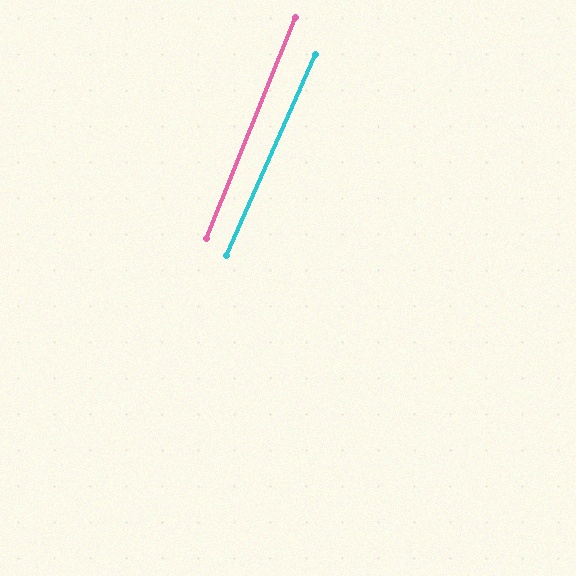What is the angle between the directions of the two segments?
Approximately 2 degrees.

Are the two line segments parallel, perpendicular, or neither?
Parallel — their directions differ by only 1.8°.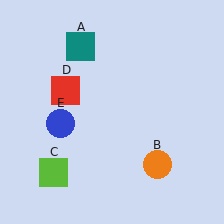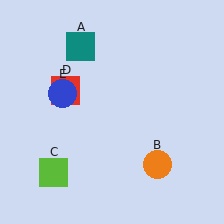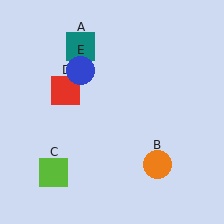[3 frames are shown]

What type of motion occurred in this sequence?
The blue circle (object E) rotated clockwise around the center of the scene.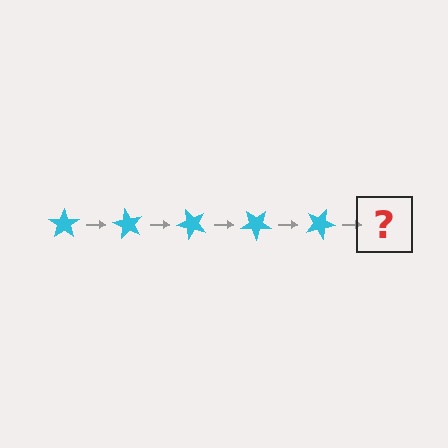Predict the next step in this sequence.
The next step is a cyan star rotated 300 degrees.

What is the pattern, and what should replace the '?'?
The pattern is that the star rotates 60 degrees each step. The '?' should be a cyan star rotated 300 degrees.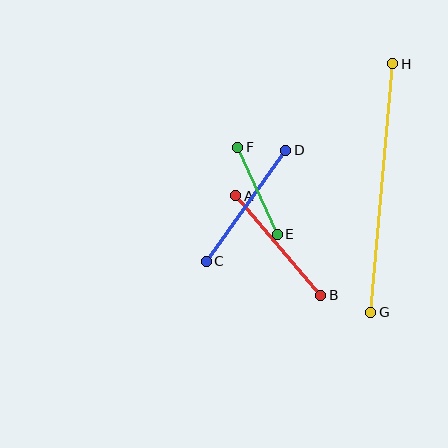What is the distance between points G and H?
The distance is approximately 250 pixels.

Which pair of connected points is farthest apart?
Points G and H are farthest apart.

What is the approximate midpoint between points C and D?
The midpoint is at approximately (246, 206) pixels.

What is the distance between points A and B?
The distance is approximately 131 pixels.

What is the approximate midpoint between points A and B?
The midpoint is at approximately (278, 245) pixels.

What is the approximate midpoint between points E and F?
The midpoint is at approximately (257, 191) pixels.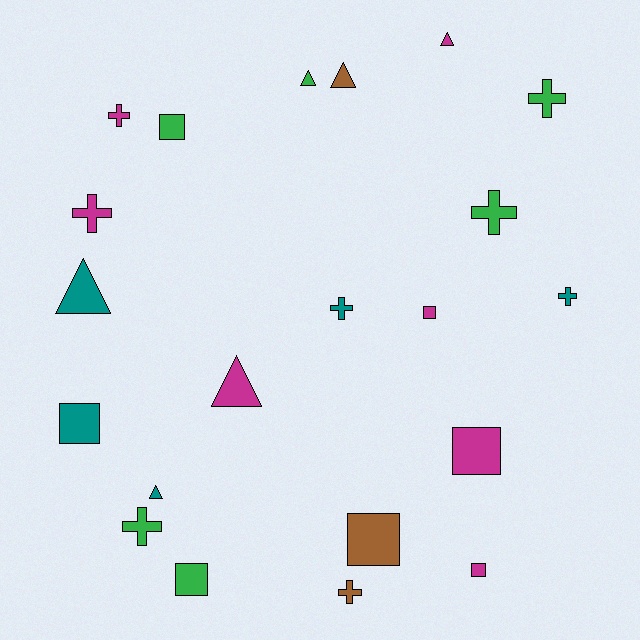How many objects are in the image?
There are 21 objects.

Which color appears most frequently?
Magenta, with 7 objects.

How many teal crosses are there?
There are 2 teal crosses.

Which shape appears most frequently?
Cross, with 8 objects.